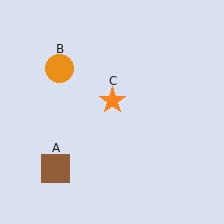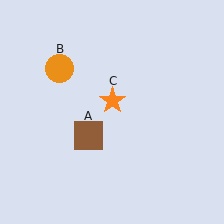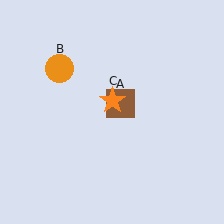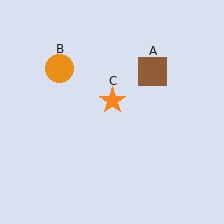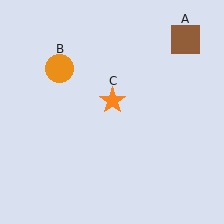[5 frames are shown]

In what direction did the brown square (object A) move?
The brown square (object A) moved up and to the right.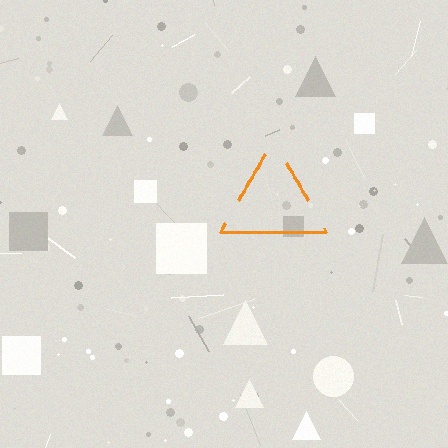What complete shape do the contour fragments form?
The contour fragments form a triangle.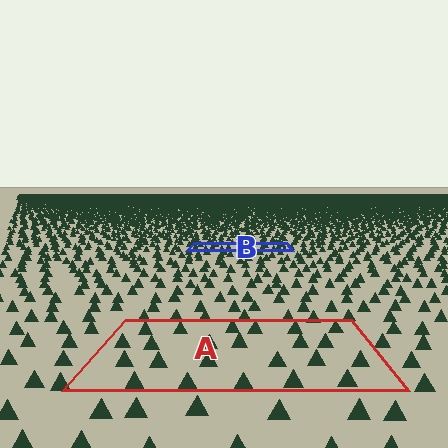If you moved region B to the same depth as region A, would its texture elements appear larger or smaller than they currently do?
They would appear larger. At a closer depth, the same texture elements are projected at a bigger on-screen size.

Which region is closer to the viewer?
Region A is closer. The texture elements there are larger and more spread out.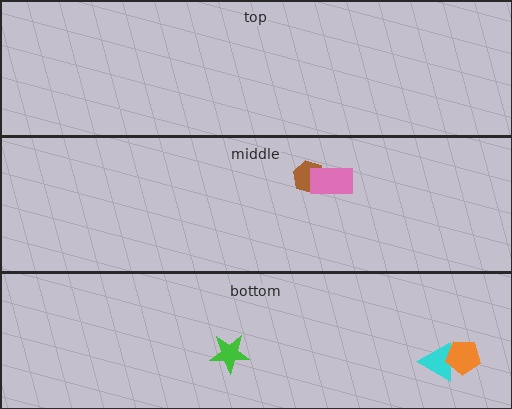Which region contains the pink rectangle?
The middle region.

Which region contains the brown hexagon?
The middle region.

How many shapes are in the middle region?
2.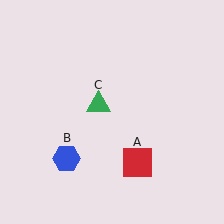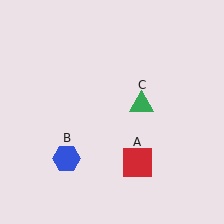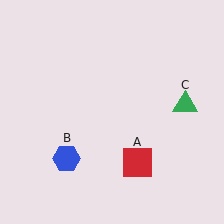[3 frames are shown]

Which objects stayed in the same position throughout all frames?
Red square (object A) and blue hexagon (object B) remained stationary.